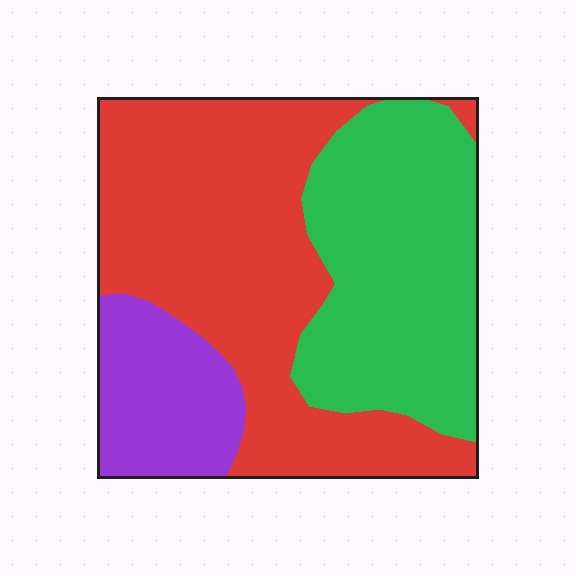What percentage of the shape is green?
Green takes up about three eighths (3/8) of the shape.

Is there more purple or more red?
Red.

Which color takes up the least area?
Purple, at roughly 15%.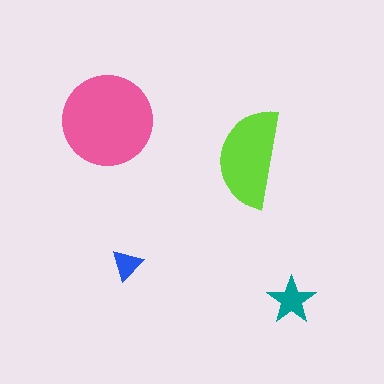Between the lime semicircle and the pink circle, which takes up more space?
The pink circle.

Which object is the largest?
The pink circle.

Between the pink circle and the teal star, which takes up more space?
The pink circle.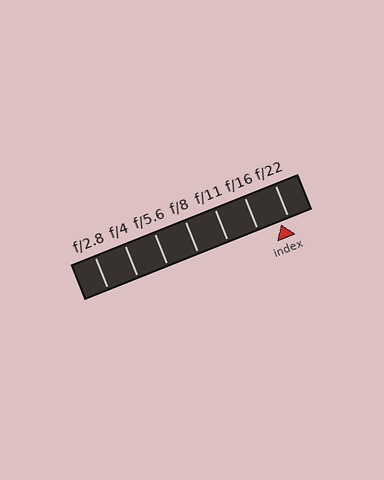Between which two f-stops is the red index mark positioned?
The index mark is between f/16 and f/22.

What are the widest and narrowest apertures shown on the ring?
The widest aperture shown is f/2.8 and the narrowest is f/22.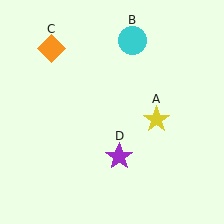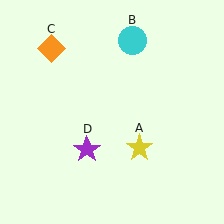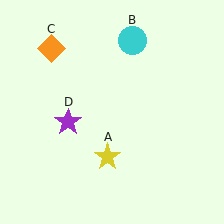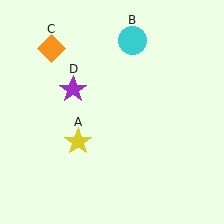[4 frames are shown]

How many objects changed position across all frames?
2 objects changed position: yellow star (object A), purple star (object D).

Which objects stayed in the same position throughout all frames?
Cyan circle (object B) and orange diamond (object C) remained stationary.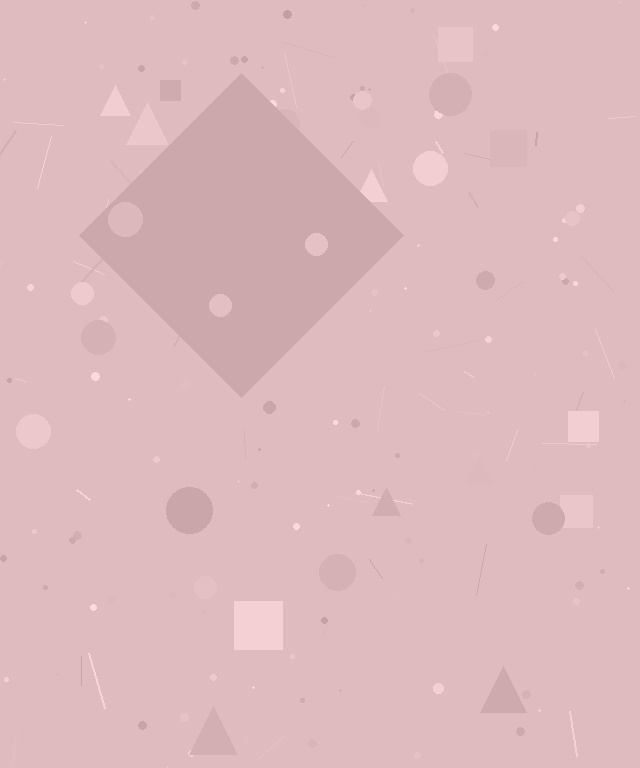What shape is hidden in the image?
A diamond is hidden in the image.